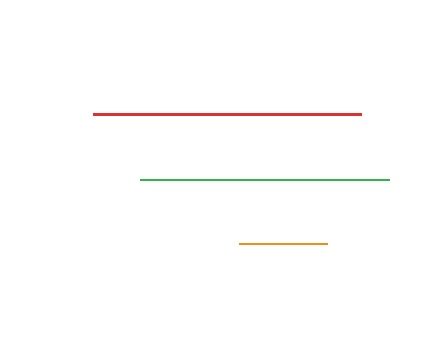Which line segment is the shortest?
The orange line is the shortest at approximately 88 pixels.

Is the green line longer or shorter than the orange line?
The green line is longer than the orange line.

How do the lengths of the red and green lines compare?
The red and green lines are approximately the same length.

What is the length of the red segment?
The red segment is approximately 268 pixels long.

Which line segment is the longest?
The red line is the longest at approximately 268 pixels.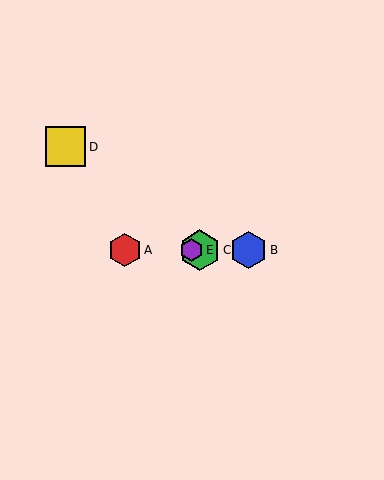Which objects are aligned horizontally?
Objects A, B, C, E are aligned horizontally.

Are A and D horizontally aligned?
No, A is at y≈250 and D is at y≈147.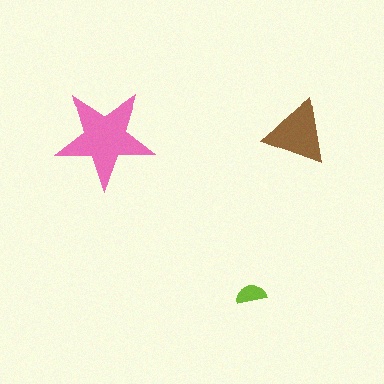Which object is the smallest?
The lime semicircle.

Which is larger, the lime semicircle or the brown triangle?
The brown triangle.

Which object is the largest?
The pink star.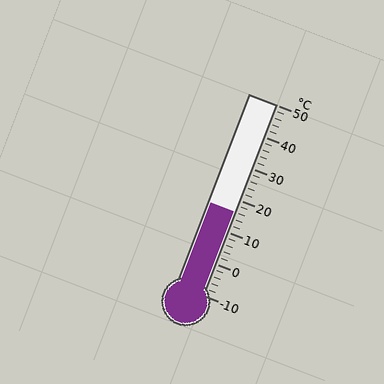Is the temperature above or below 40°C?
The temperature is below 40°C.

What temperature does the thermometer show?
The thermometer shows approximately 16°C.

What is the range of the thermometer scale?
The thermometer scale ranges from -10°C to 50°C.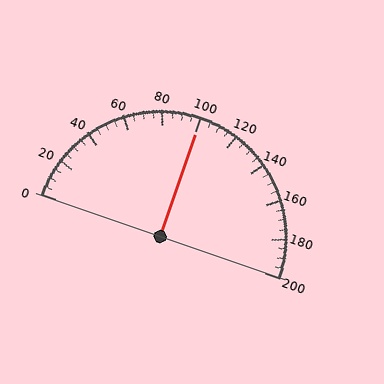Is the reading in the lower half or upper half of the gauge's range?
The reading is in the upper half of the range (0 to 200).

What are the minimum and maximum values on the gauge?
The gauge ranges from 0 to 200.